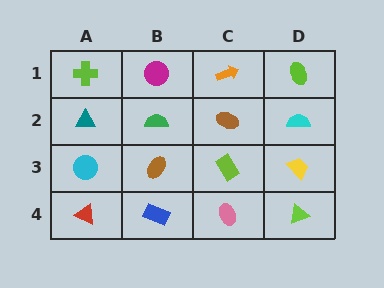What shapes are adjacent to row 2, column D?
A lime ellipse (row 1, column D), a yellow trapezoid (row 3, column D), a brown ellipse (row 2, column C).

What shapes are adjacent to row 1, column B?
A green semicircle (row 2, column B), a lime cross (row 1, column A), an orange arrow (row 1, column C).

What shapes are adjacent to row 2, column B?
A magenta circle (row 1, column B), a brown ellipse (row 3, column B), a teal triangle (row 2, column A), a brown ellipse (row 2, column C).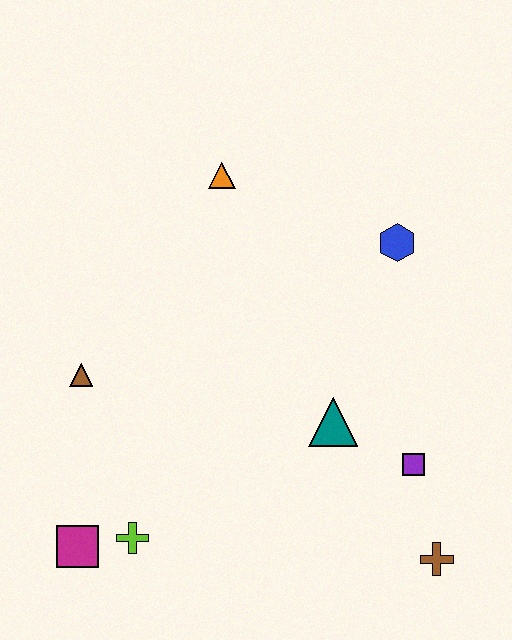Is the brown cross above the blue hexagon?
No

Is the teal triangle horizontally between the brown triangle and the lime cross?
No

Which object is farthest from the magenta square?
The blue hexagon is farthest from the magenta square.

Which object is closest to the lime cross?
The magenta square is closest to the lime cross.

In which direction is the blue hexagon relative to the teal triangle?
The blue hexagon is above the teal triangle.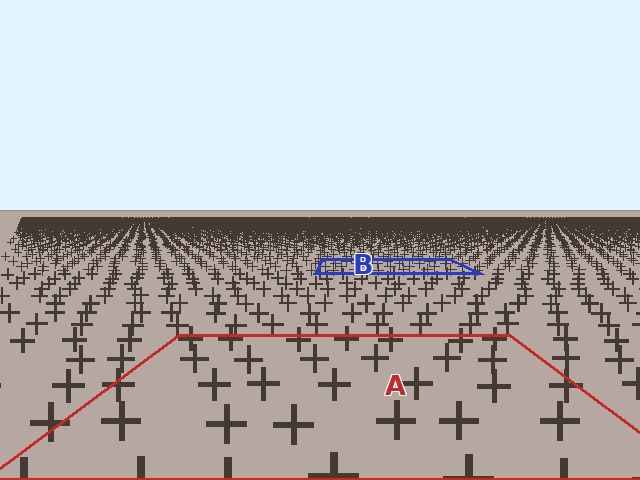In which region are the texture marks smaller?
The texture marks are smaller in region B, because it is farther away.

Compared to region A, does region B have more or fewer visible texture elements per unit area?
Region B has more texture elements per unit area — they are packed more densely because it is farther away.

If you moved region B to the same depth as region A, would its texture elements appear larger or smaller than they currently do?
They would appear larger. At a closer depth, the same texture elements are projected at a bigger on-screen size.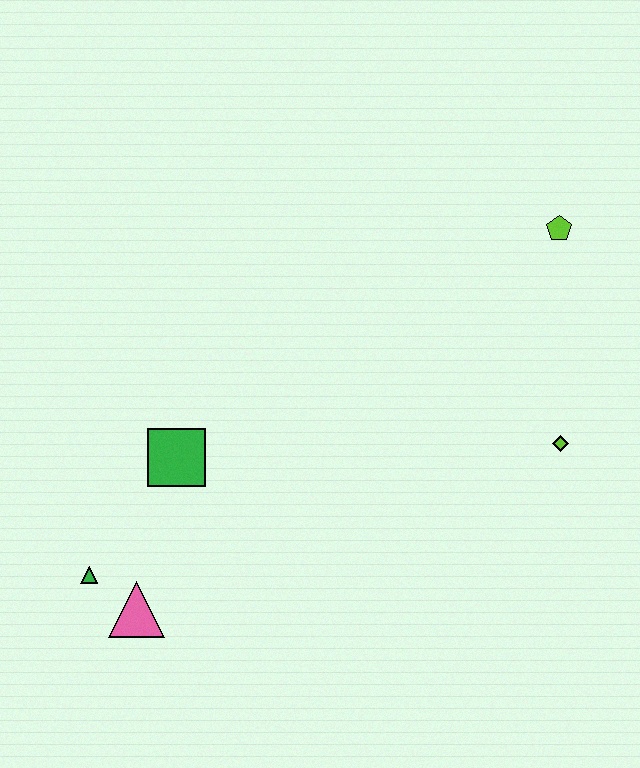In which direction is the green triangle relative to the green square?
The green triangle is below the green square.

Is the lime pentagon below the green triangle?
No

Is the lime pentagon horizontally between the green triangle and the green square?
No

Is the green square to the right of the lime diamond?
No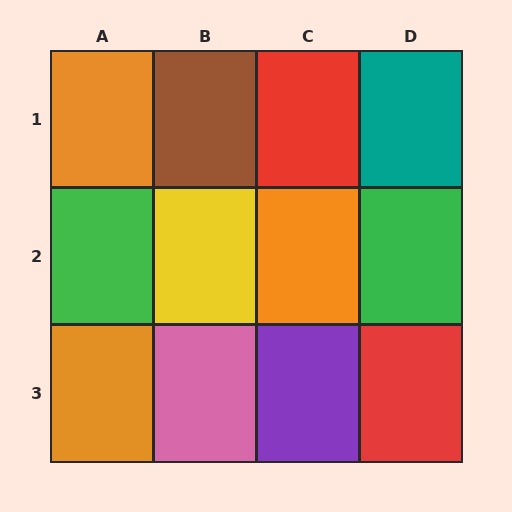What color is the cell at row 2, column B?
Yellow.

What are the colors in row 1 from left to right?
Orange, brown, red, teal.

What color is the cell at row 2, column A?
Green.